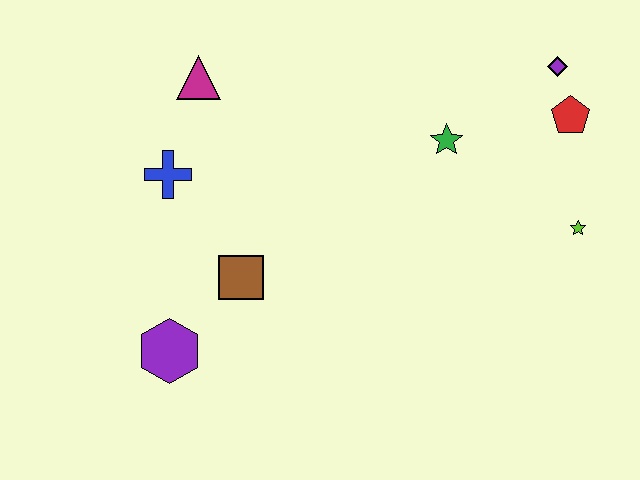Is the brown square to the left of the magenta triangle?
No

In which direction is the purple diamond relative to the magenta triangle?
The purple diamond is to the right of the magenta triangle.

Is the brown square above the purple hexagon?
Yes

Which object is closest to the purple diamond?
The red pentagon is closest to the purple diamond.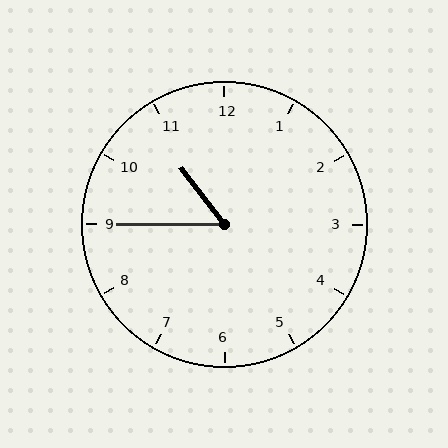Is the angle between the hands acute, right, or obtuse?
It is acute.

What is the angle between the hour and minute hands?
Approximately 52 degrees.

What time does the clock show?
10:45.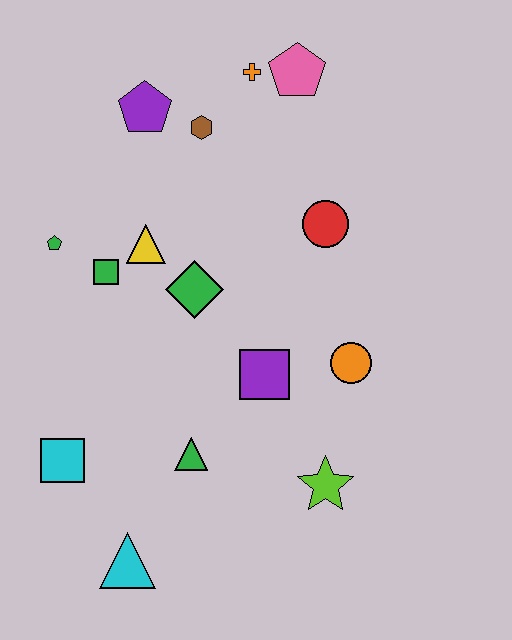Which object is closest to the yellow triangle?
The green square is closest to the yellow triangle.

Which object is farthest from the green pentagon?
The lime star is farthest from the green pentagon.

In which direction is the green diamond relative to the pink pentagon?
The green diamond is below the pink pentagon.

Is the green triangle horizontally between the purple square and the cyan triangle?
Yes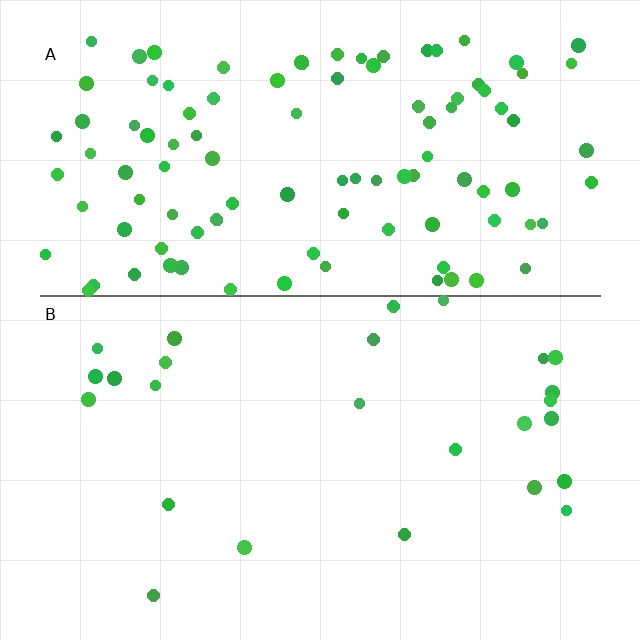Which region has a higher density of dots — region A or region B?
A (the top).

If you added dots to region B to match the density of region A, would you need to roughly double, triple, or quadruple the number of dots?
Approximately quadruple.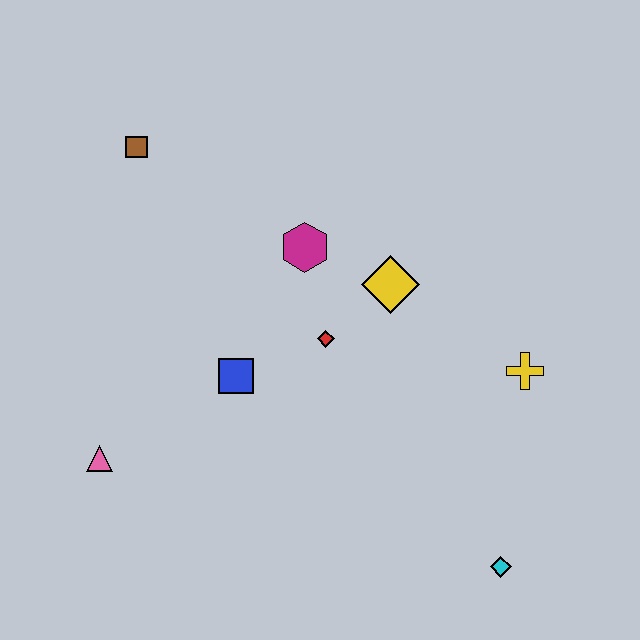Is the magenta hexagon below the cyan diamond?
No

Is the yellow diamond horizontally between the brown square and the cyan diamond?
Yes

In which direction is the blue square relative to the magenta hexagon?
The blue square is below the magenta hexagon.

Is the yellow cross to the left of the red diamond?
No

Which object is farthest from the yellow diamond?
The pink triangle is farthest from the yellow diamond.